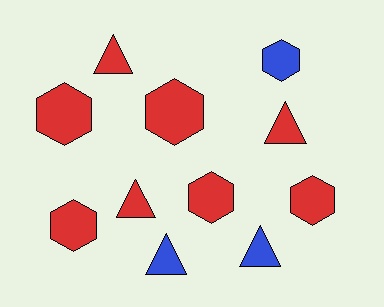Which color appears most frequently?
Red, with 8 objects.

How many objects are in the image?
There are 11 objects.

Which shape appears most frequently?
Hexagon, with 6 objects.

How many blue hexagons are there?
There is 1 blue hexagon.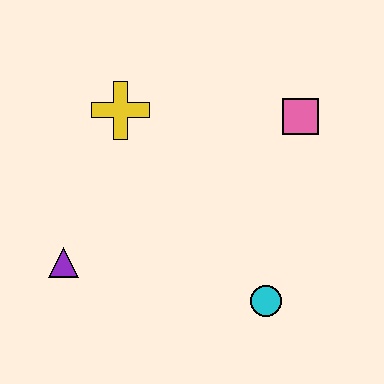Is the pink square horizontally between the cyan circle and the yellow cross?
No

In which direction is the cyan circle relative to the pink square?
The cyan circle is below the pink square.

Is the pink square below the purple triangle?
No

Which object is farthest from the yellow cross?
The cyan circle is farthest from the yellow cross.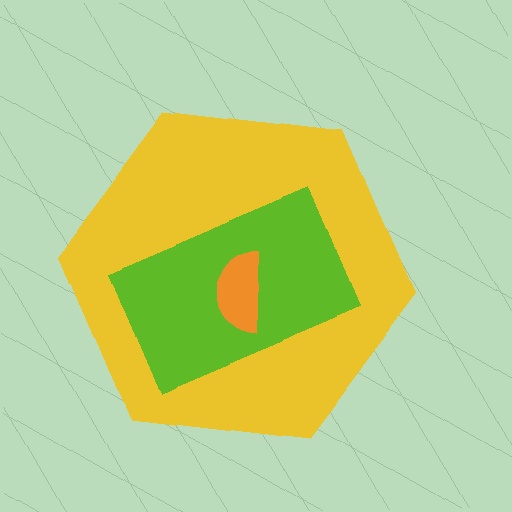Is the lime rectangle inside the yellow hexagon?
Yes.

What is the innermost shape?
The orange semicircle.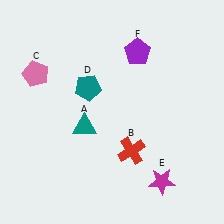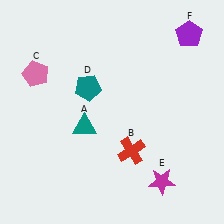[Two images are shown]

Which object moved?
The purple pentagon (F) moved right.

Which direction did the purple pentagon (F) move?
The purple pentagon (F) moved right.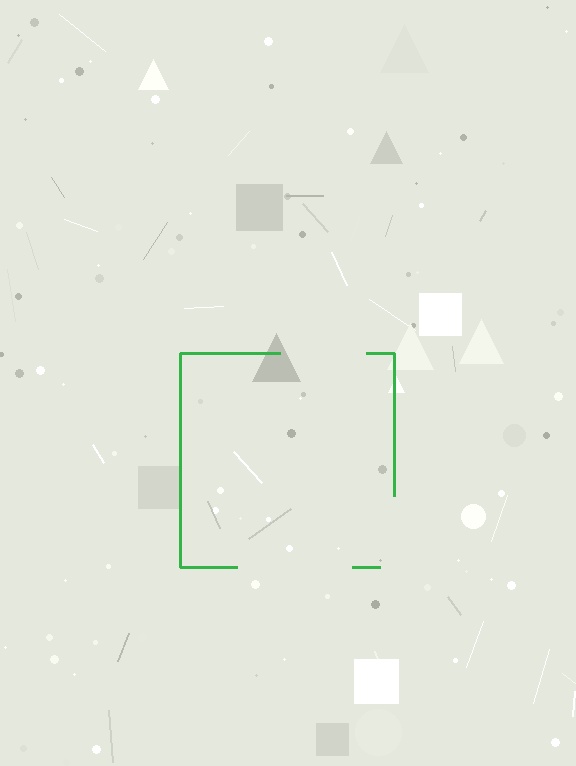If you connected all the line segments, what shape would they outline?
They would outline a square.